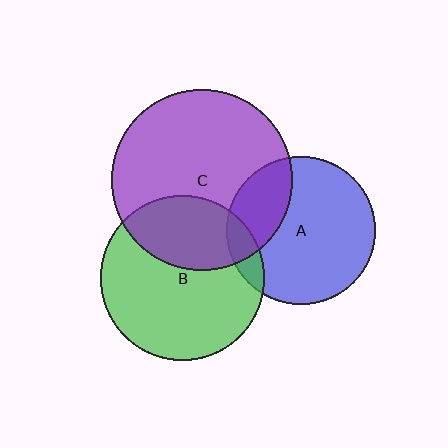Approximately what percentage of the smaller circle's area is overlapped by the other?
Approximately 10%.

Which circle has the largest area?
Circle C (purple).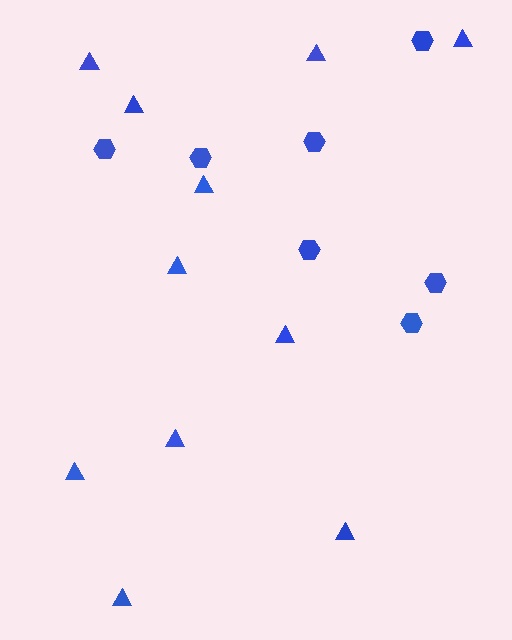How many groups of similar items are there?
There are 2 groups: one group of hexagons (7) and one group of triangles (11).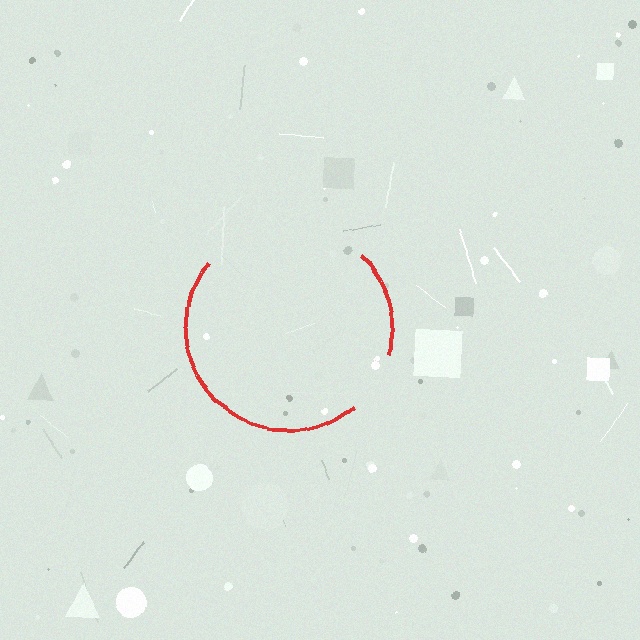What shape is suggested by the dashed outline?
The dashed outline suggests a circle.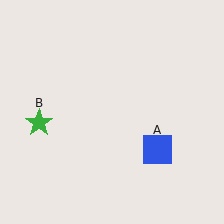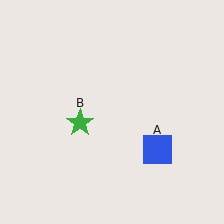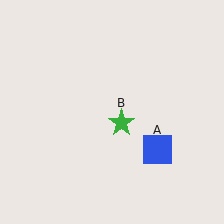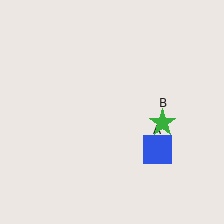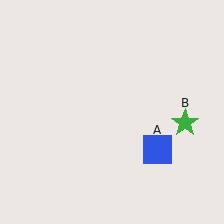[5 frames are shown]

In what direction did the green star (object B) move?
The green star (object B) moved right.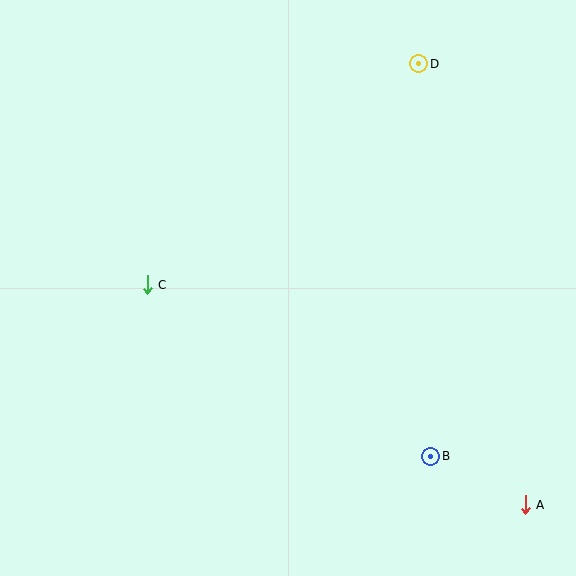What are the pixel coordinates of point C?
Point C is at (147, 285).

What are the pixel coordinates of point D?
Point D is at (419, 64).